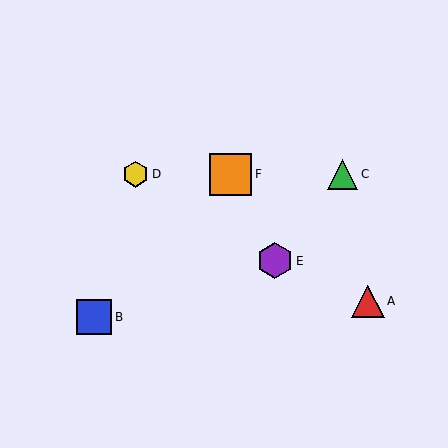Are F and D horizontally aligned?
Yes, both are at y≈174.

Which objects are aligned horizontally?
Objects C, D, F are aligned horizontally.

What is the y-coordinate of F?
Object F is at y≈174.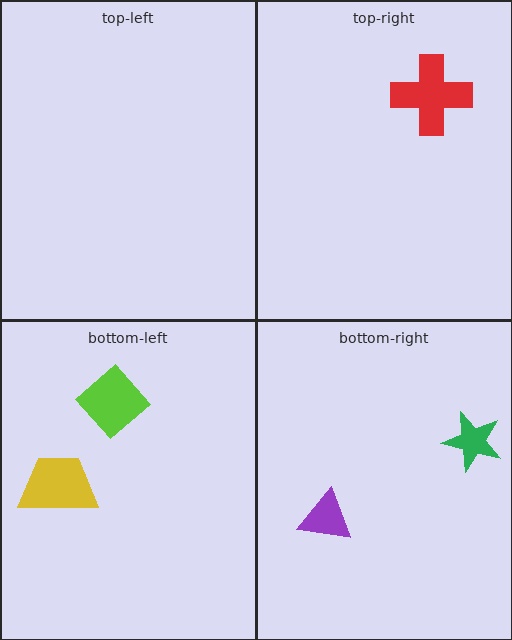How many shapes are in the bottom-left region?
2.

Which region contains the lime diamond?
The bottom-left region.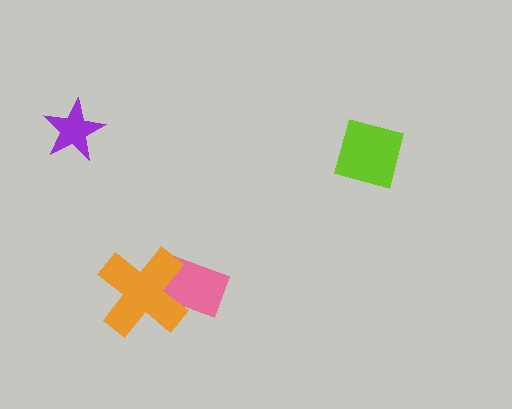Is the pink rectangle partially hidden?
Yes, it is partially covered by another shape.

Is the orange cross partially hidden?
No, no other shape covers it.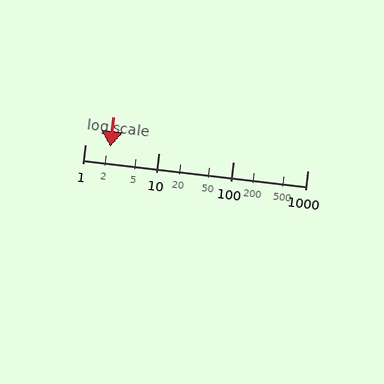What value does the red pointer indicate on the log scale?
The pointer indicates approximately 2.2.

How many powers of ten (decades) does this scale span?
The scale spans 3 decades, from 1 to 1000.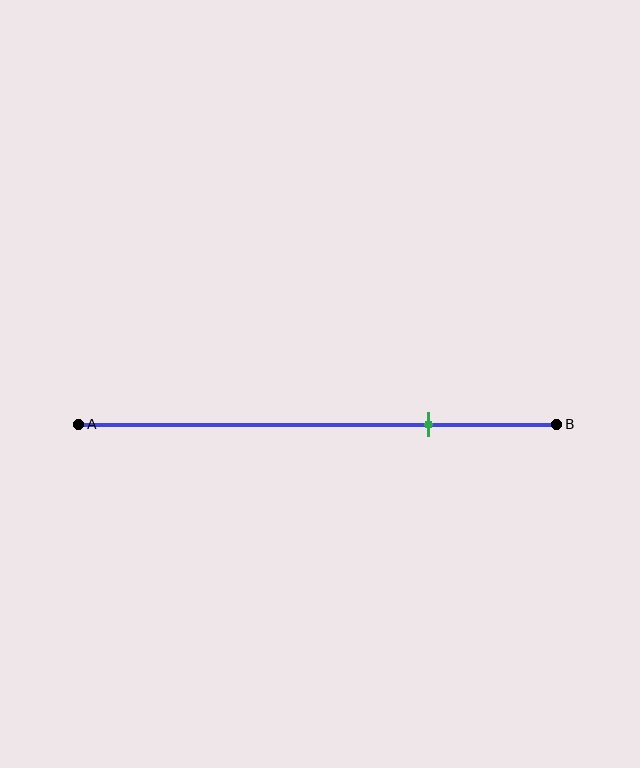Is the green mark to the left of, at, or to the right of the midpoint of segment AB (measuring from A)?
The green mark is to the right of the midpoint of segment AB.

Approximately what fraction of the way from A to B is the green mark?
The green mark is approximately 75% of the way from A to B.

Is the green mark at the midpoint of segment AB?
No, the mark is at about 75% from A, not at the 50% midpoint.